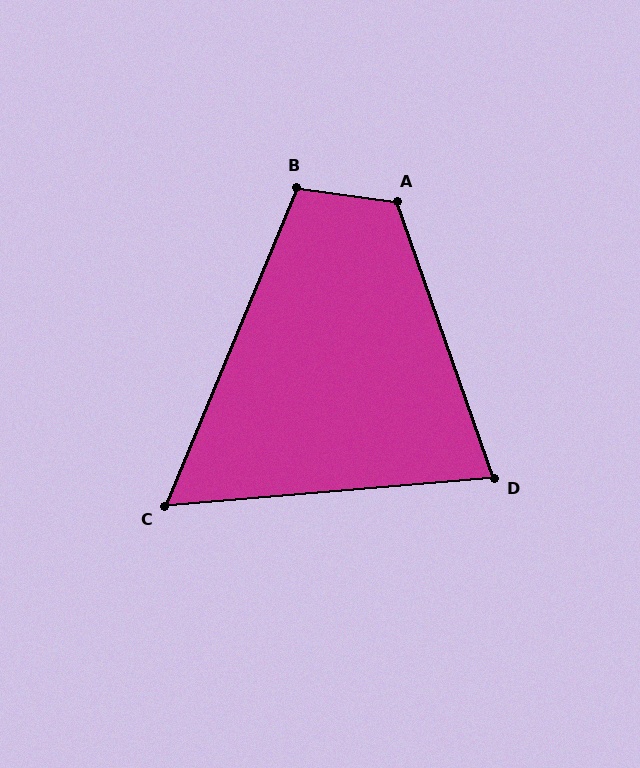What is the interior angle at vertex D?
Approximately 76 degrees (acute).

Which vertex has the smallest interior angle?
C, at approximately 63 degrees.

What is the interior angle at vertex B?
Approximately 104 degrees (obtuse).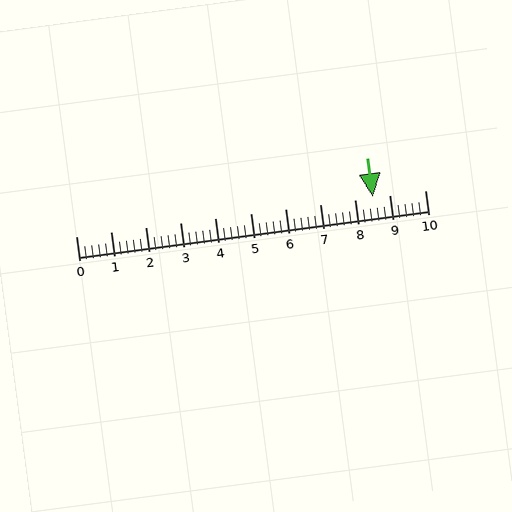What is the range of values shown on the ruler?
The ruler shows values from 0 to 10.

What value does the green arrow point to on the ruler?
The green arrow points to approximately 8.5.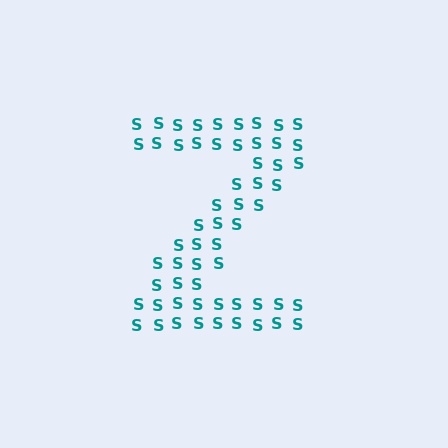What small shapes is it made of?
It is made of small letter S's.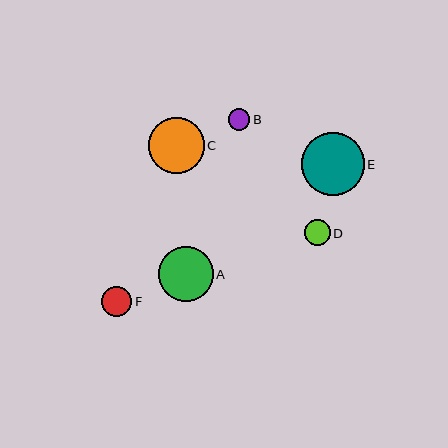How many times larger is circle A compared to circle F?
Circle A is approximately 1.8 times the size of circle F.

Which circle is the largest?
Circle E is the largest with a size of approximately 62 pixels.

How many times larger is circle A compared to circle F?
Circle A is approximately 1.8 times the size of circle F.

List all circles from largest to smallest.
From largest to smallest: E, C, A, F, D, B.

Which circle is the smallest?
Circle B is the smallest with a size of approximately 22 pixels.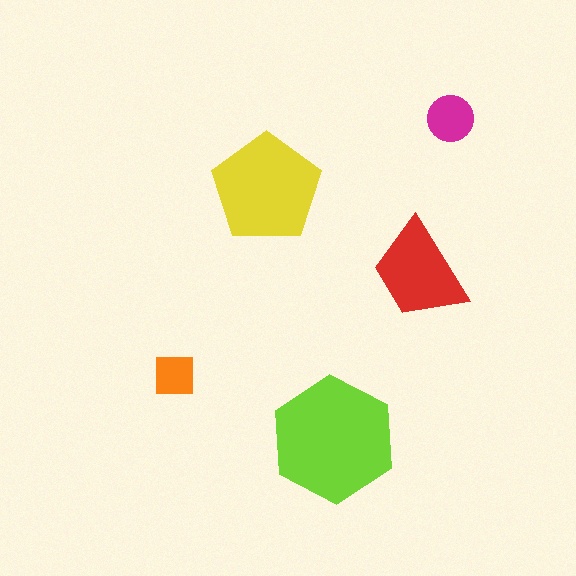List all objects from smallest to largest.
The orange square, the magenta circle, the red trapezoid, the yellow pentagon, the lime hexagon.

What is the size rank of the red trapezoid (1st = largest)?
3rd.